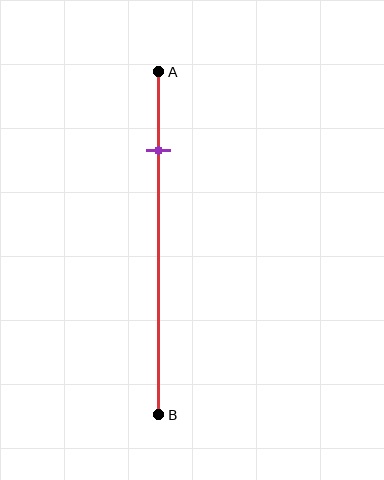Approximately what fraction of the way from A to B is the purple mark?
The purple mark is approximately 25% of the way from A to B.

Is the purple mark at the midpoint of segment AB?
No, the mark is at about 25% from A, not at the 50% midpoint.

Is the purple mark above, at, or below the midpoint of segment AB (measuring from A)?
The purple mark is above the midpoint of segment AB.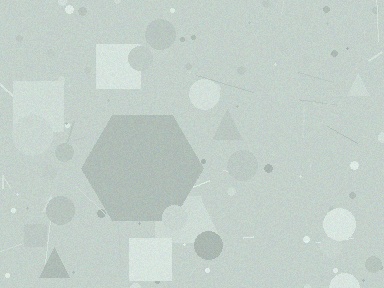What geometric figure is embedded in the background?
A hexagon is embedded in the background.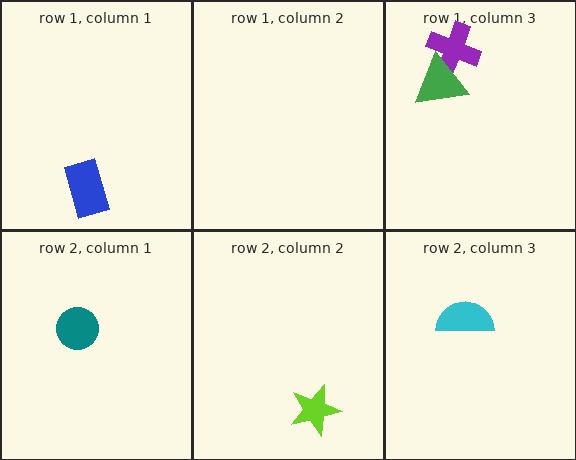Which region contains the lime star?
The row 2, column 2 region.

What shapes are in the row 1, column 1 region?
The blue rectangle.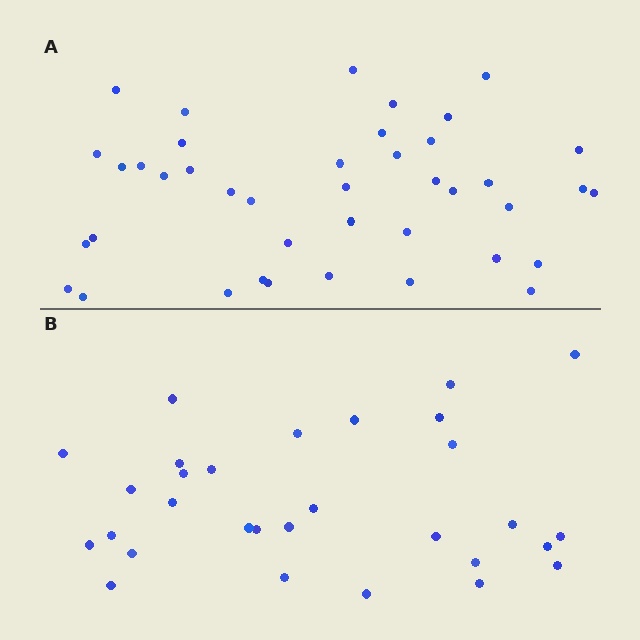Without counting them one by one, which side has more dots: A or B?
Region A (the top region) has more dots.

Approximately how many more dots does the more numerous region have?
Region A has roughly 12 or so more dots than region B.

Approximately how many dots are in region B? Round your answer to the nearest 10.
About 30 dots.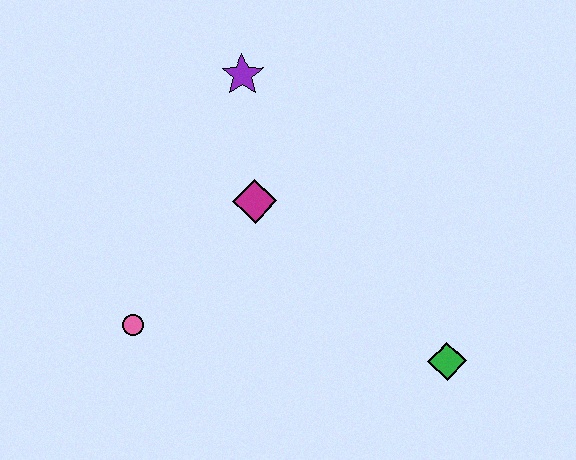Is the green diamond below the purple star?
Yes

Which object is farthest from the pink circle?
The green diamond is farthest from the pink circle.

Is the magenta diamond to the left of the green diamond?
Yes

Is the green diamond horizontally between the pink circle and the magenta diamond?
No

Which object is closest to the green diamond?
The magenta diamond is closest to the green diamond.